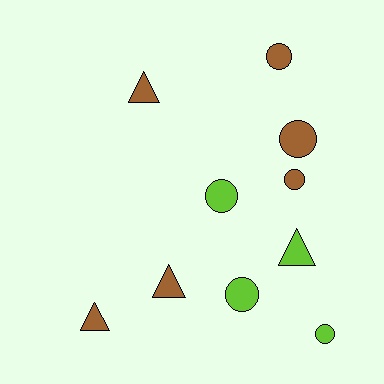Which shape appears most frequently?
Circle, with 6 objects.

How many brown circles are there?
There are 3 brown circles.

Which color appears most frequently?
Brown, with 6 objects.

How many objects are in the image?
There are 10 objects.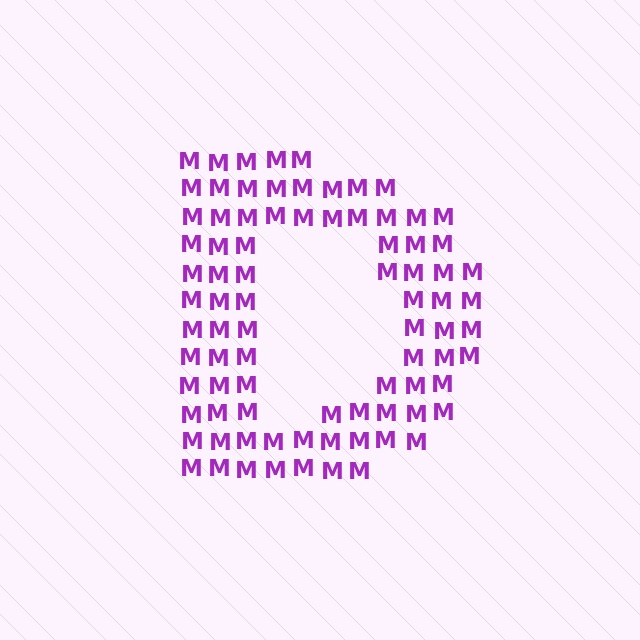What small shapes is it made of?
It is made of small letter M's.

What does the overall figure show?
The overall figure shows the letter D.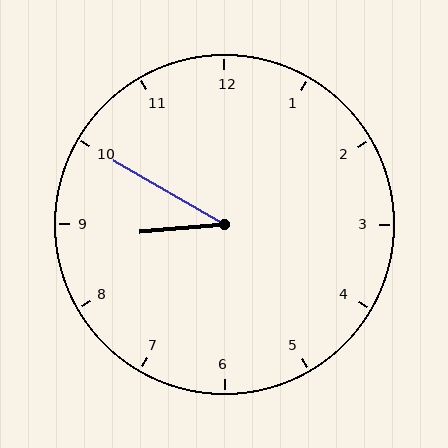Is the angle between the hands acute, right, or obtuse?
It is acute.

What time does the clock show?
8:50.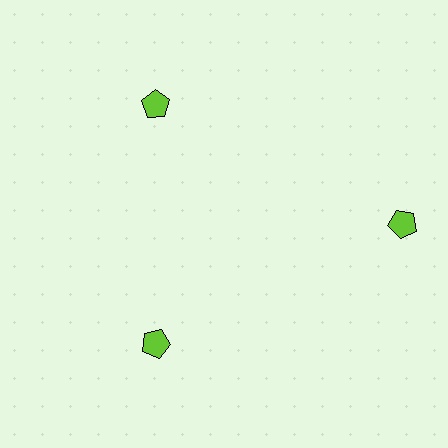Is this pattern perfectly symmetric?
No. The 3 lime pentagons are arranged in a ring, but one element near the 3 o'clock position is pushed outward from the center, breaking the 3-fold rotational symmetry.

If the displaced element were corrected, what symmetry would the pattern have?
It would have 3-fold rotational symmetry — the pattern would map onto itself every 120 degrees.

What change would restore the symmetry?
The symmetry would be restored by moving it inward, back onto the ring so that all 3 pentagons sit at equal angles and equal distance from the center.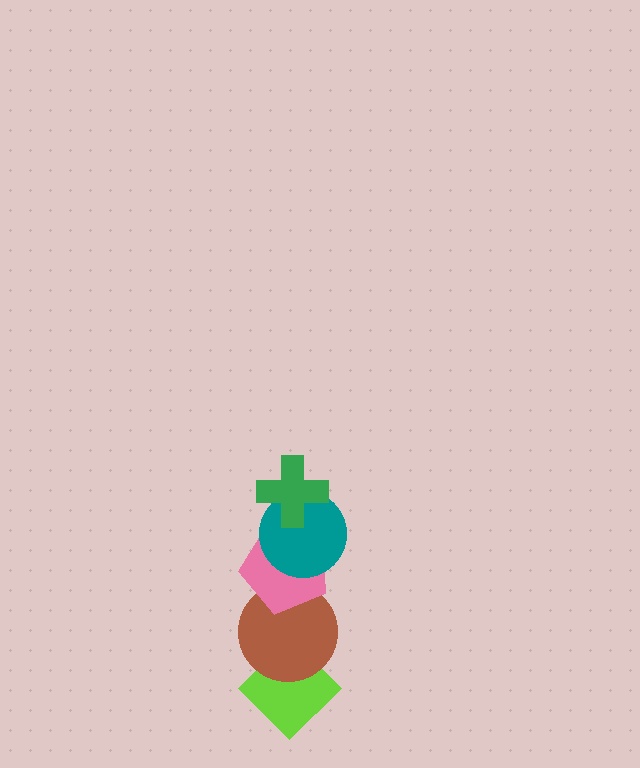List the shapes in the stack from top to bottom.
From top to bottom: the green cross, the teal circle, the pink pentagon, the brown circle, the lime diamond.